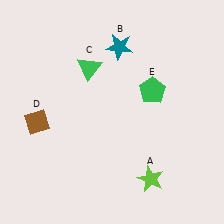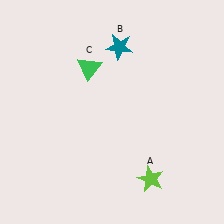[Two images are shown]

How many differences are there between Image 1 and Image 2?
There are 2 differences between the two images.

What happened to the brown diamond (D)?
The brown diamond (D) was removed in Image 2. It was in the bottom-left area of Image 1.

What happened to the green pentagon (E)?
The green pentagon (E) was removed in Image 2. It was in the top-right area of Image 1.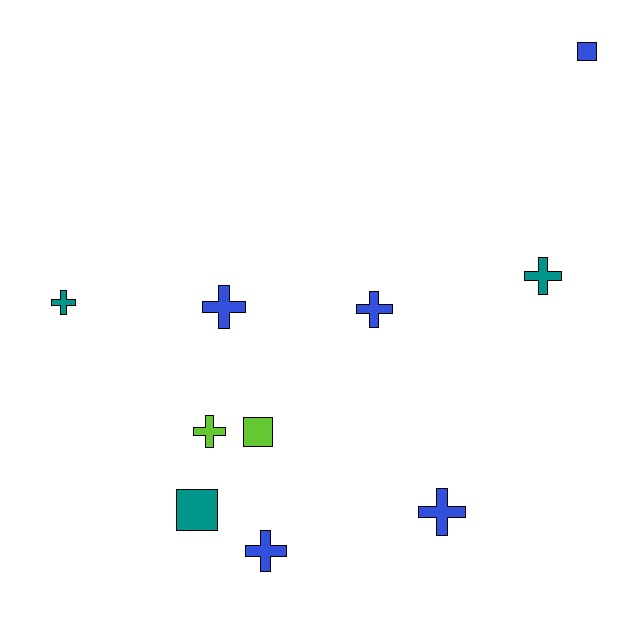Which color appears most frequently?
Blue, with 5 objects.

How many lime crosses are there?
There is 1 lime cross.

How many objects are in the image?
There are 10 objects.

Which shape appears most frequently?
Cross, with 7 objects.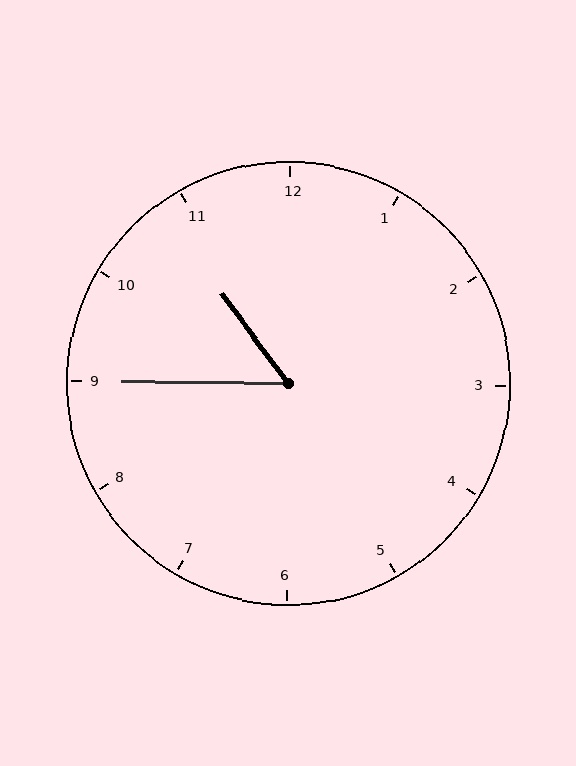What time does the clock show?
10:45.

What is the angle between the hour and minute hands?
Approximately 52 degrees.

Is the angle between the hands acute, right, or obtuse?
It is acute.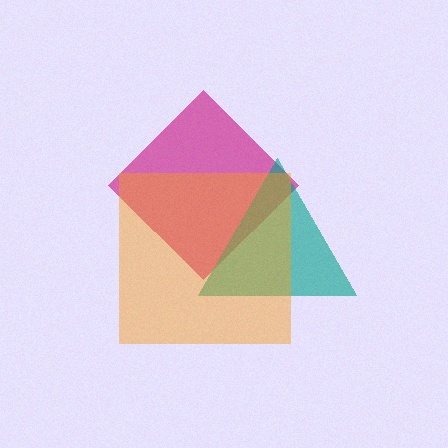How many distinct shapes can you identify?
There are 3 distinct shapes: a magenta diamond, a teal triangle, an orange square.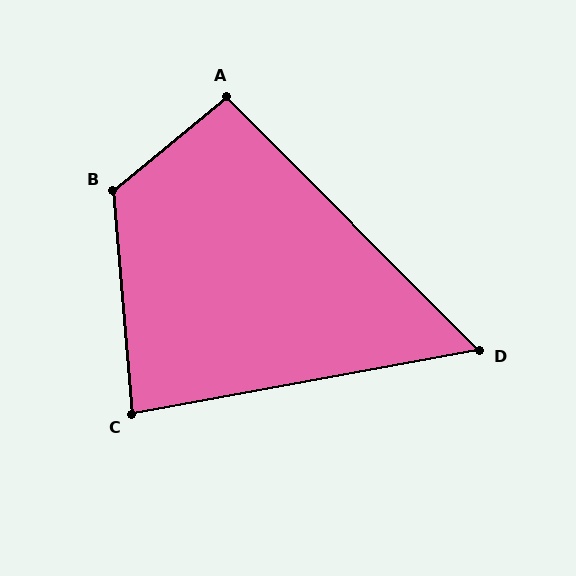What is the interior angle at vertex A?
Approximately 96 degrees (obtuse).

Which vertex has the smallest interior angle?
D, at approximately 56 degrees.